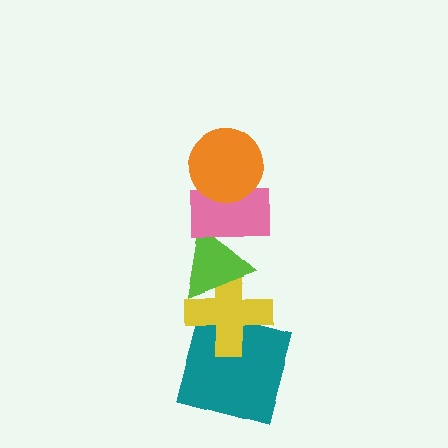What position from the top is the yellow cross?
The yellow cross is 4th from the top.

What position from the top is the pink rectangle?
The pink rectangle is 2nd from the top.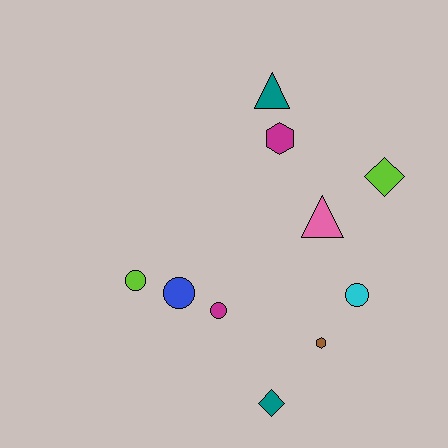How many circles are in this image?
There are 4 circles.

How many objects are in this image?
There are 10 objects.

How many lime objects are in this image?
There are 2 lime objects.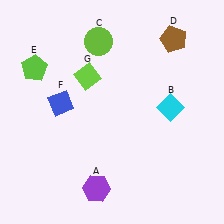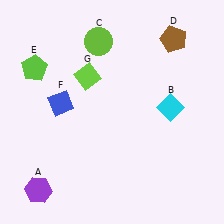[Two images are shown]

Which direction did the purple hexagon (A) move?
The purple hexagon (A) moved left.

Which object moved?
The purple hexagon (A) moved left.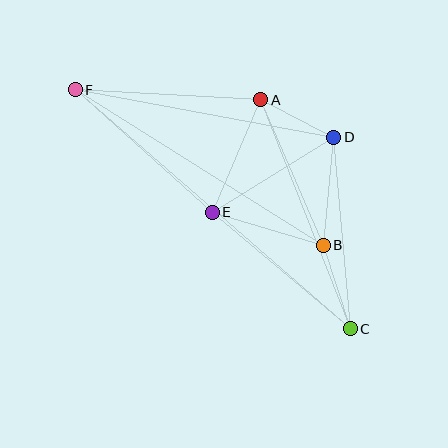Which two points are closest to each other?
Points A and D are closest to each other.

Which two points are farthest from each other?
Points C and F are farthest from each other.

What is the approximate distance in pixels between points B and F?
The distance between B and F is approximately 293 pixels.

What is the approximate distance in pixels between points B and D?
The distance between B and D is approximately 108 pixels.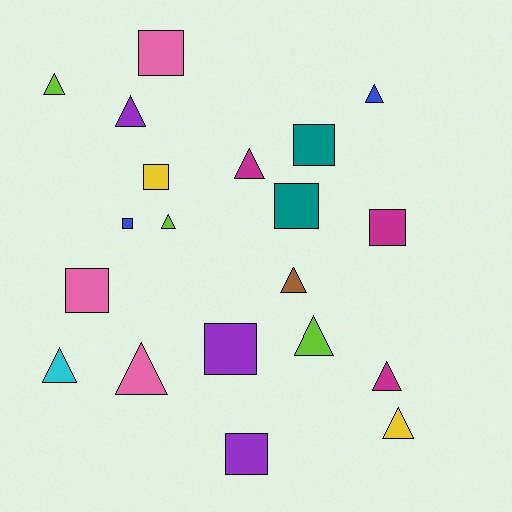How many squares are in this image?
There are 9 squares.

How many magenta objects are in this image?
There are 3 magenta objects.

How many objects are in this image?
There are 20 objects.